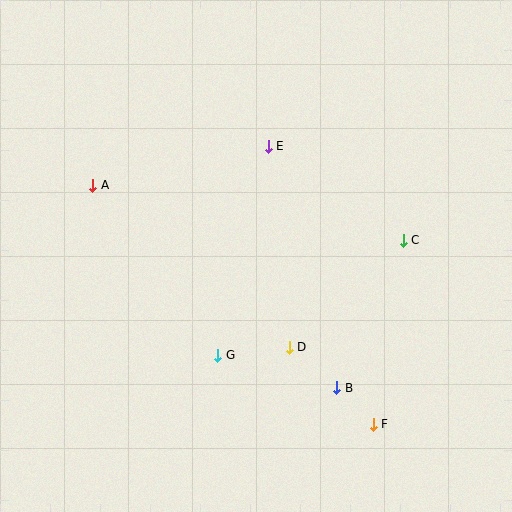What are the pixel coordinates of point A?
Point A is at (93, 185).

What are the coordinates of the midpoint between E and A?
The midpoint between E and A is at (181, 166).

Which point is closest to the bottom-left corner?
Point G is closest to the bottom-left corner.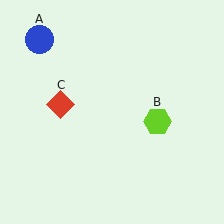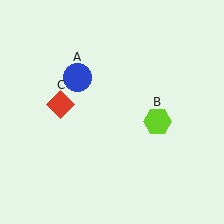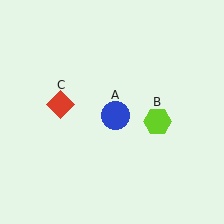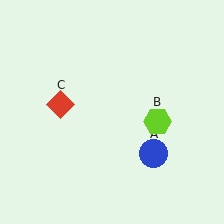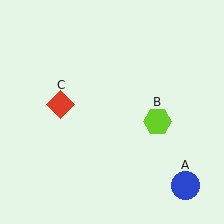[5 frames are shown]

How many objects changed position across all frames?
1 object changed position: blue circle (object A).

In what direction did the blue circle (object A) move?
The blue circle (object A) moved down and to the right.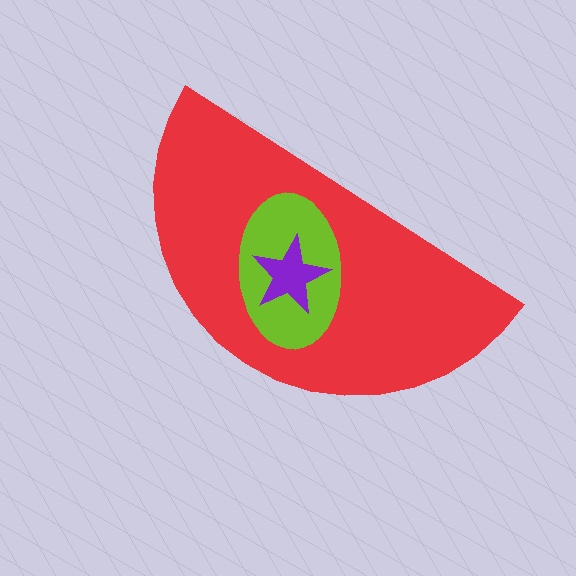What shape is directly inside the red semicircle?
The lime ellipse.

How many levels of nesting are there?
3.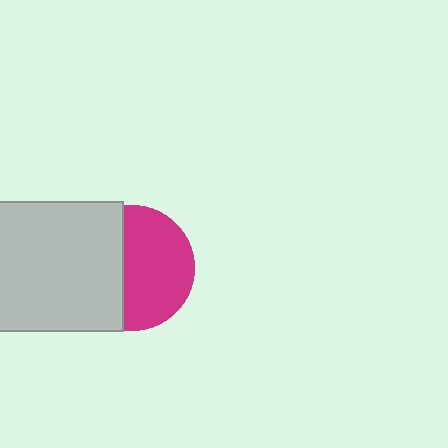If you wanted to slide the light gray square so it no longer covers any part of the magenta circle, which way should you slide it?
Slide it left — that is the most direct way to separate the two shapes.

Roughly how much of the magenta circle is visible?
About half of it is visible (roughly 59%).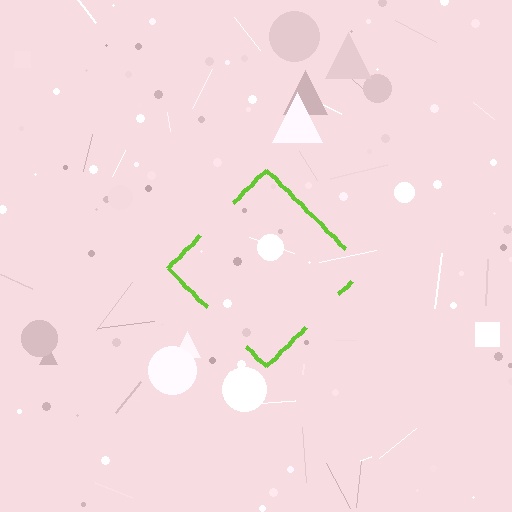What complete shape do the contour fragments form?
The contour fragments form a diamond.